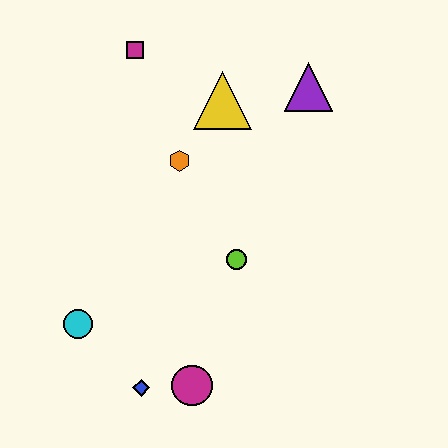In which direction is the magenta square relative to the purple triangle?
The magenta square is to the left of the purple triangle.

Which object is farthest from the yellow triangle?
The blue diamond is farthest from the yellow triangle.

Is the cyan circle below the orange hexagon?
Yes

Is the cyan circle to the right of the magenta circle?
No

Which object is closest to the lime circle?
The orange hexagon is closest to the lime circle.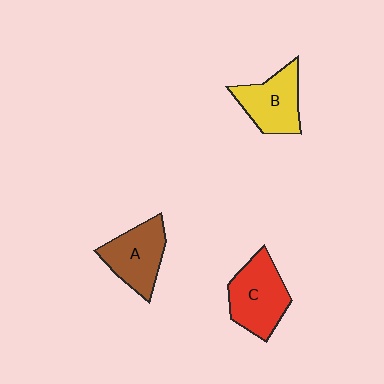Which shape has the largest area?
Shape C (red).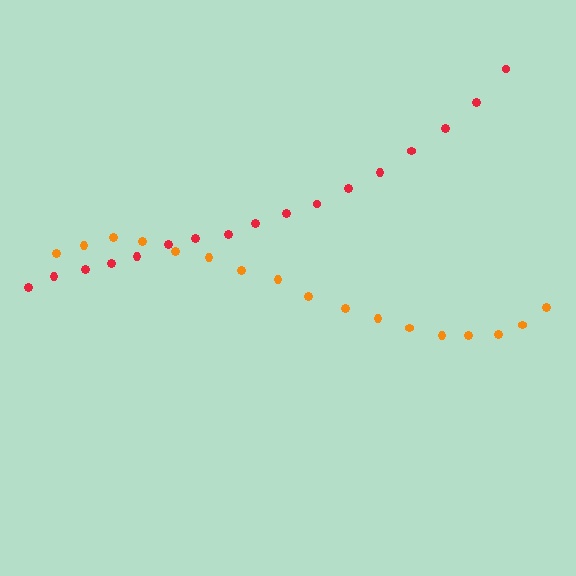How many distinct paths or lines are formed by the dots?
There are 2 distinct paths.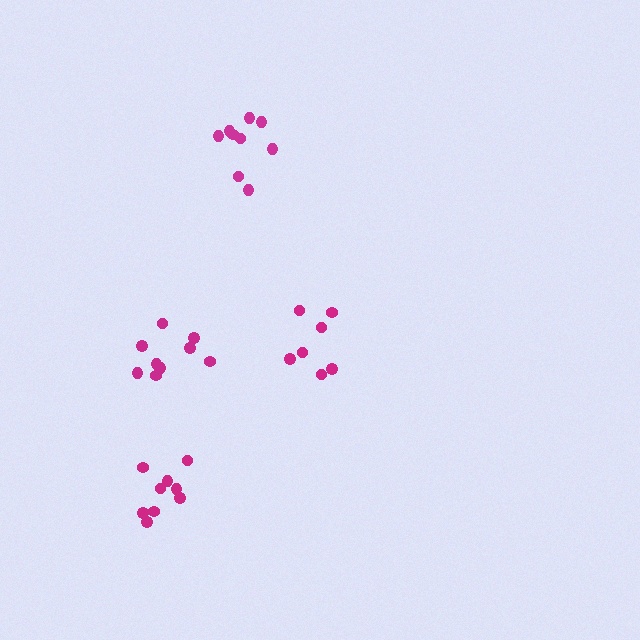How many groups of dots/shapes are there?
There are 4 groups.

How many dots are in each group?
Group 1: 7 dots, Group 2: 9 dots, Group 3: 9 dots, Group 4: 9 dots (34 total).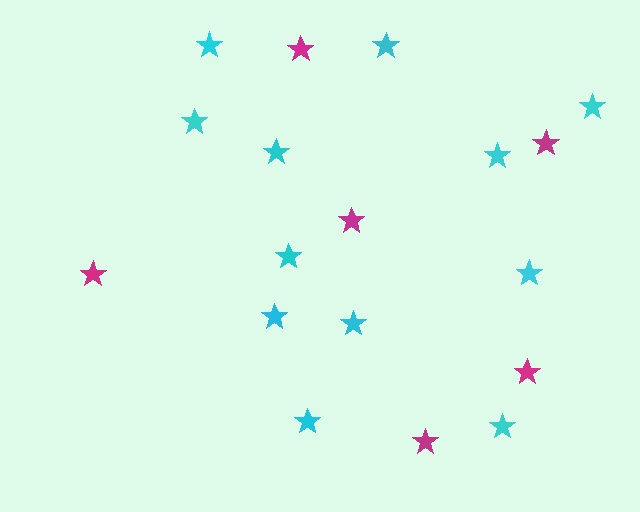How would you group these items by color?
There are 2 groups: one group of magenta stars (6) and one group of cyan stars (12).